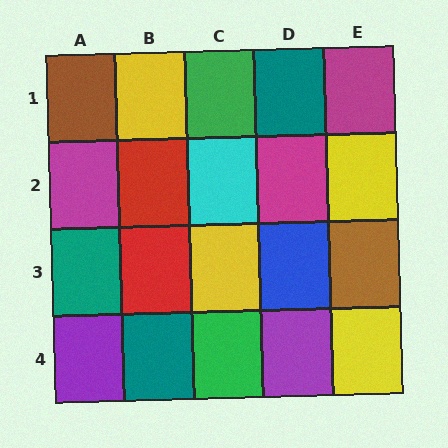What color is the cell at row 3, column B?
Red.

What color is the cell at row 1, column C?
Green.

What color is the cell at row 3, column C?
Yellow.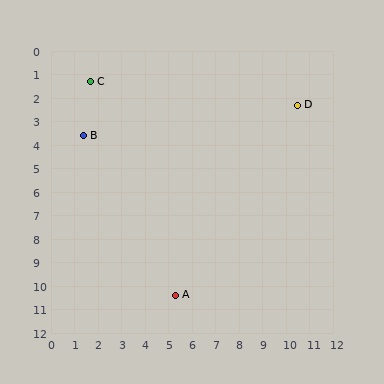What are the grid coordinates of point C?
Point C is at approximately (1.7, 1.3).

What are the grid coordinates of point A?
Point A is at approximately (5.3, 10.4).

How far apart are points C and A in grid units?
Points C and A are about 9.8 grid units apart.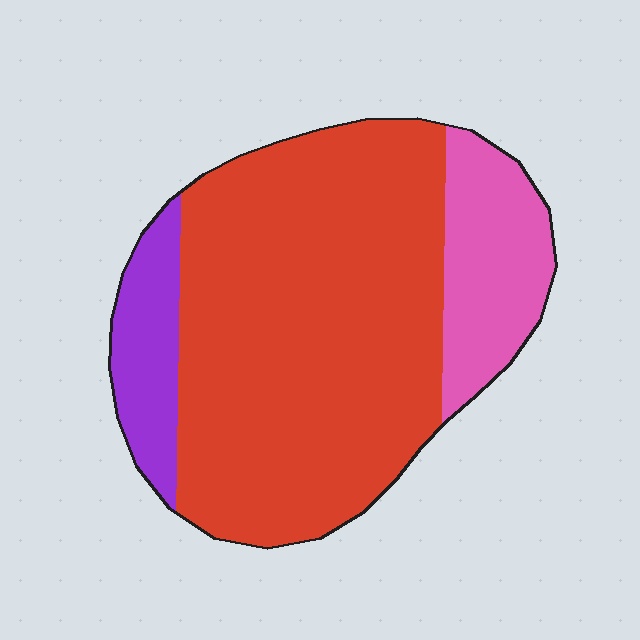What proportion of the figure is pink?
Pink takes up less than a quarter of the figure.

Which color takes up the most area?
Red, at roughly 70%.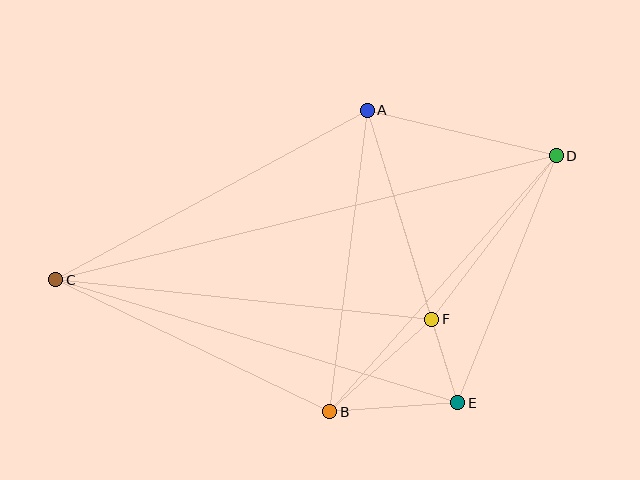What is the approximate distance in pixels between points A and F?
The distance between A and F is approximately 219 pixels.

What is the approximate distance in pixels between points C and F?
The distance between C and F is approximately 378 pixels.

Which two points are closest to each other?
Points E and F are closest to each other.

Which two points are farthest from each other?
Points C and D are farthest from each other.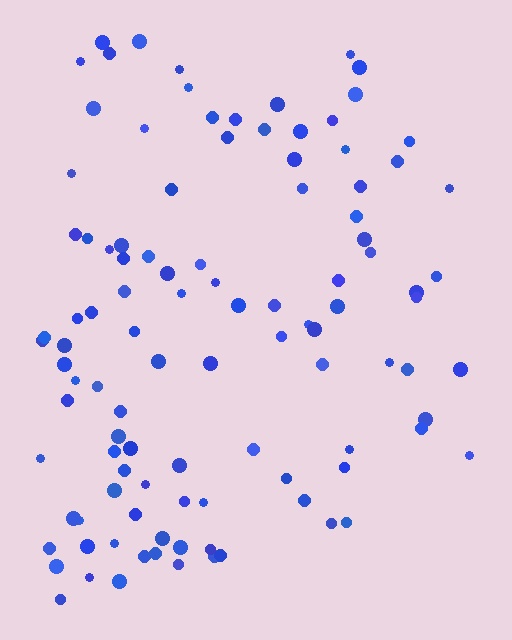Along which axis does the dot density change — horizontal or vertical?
Horizontal.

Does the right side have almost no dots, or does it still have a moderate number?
Still a moderate number, just noticeably fewer than the left.